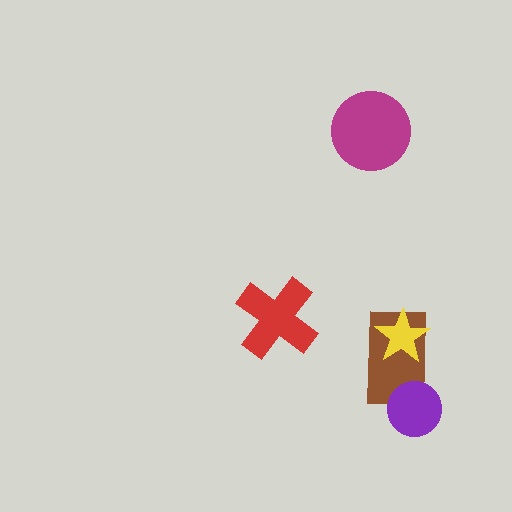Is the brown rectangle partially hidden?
Yes, it is partially covered by another shape.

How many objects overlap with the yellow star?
1 object overlaps with the yellow star.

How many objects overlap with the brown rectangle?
2 objects overlap with the brown rectangle.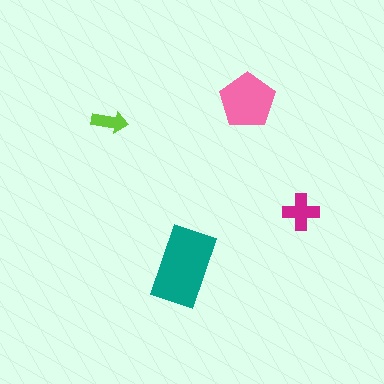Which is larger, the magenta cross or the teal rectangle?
The teal rectangle.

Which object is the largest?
The teal rectangle.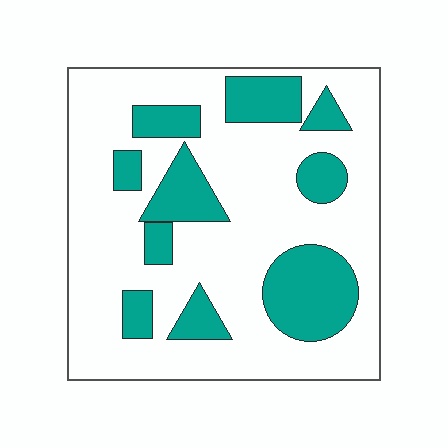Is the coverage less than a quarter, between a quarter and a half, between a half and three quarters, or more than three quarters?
Between a quarter and a half.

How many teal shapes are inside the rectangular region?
10.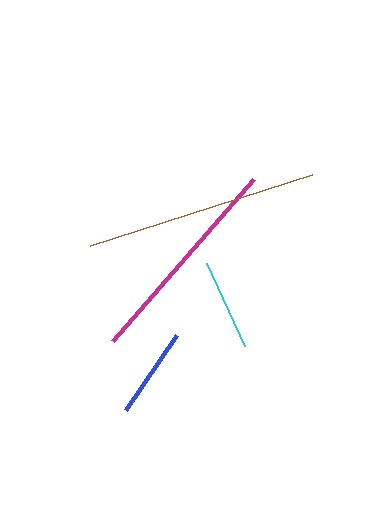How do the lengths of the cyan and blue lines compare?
The cyan and blue lines are approximately the same length.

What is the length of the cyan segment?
The cyan segment is approximately 92 pixels long.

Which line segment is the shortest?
The blue line is the shortest at approximately 91 pixels.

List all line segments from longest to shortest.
From longest to shortest: brown, magenta, cyan, blue.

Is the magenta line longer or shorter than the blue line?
The magenta line is longer than the blue line.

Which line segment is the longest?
The brown line is the longest at approximately 233 pixels.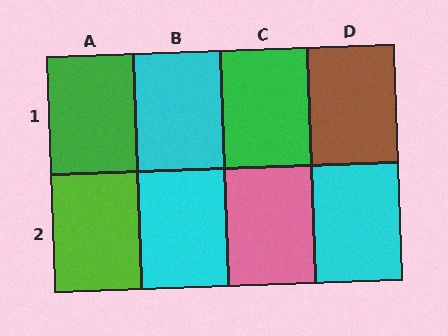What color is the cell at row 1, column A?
Green.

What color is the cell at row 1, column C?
Green.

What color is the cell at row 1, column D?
Brown.